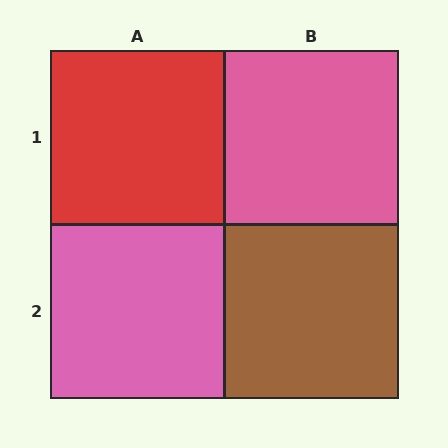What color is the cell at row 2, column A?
Pink.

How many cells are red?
1 cell is red.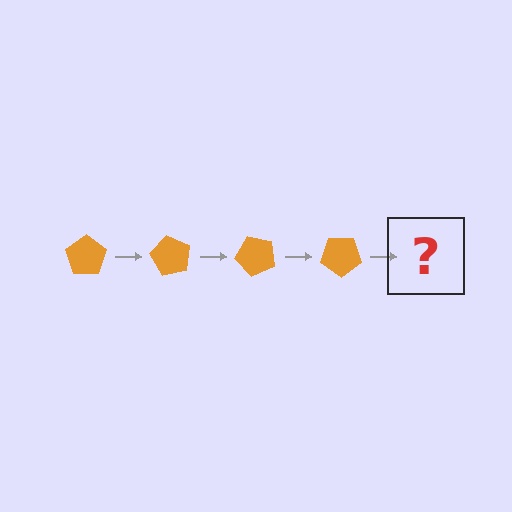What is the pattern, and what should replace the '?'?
The pattern is that the pentagon rotates 60 degrees each step. The '?' should be an orange pentagon rotated 240 degrees.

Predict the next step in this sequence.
The next step is an orange pentagon rotated 240 degrees.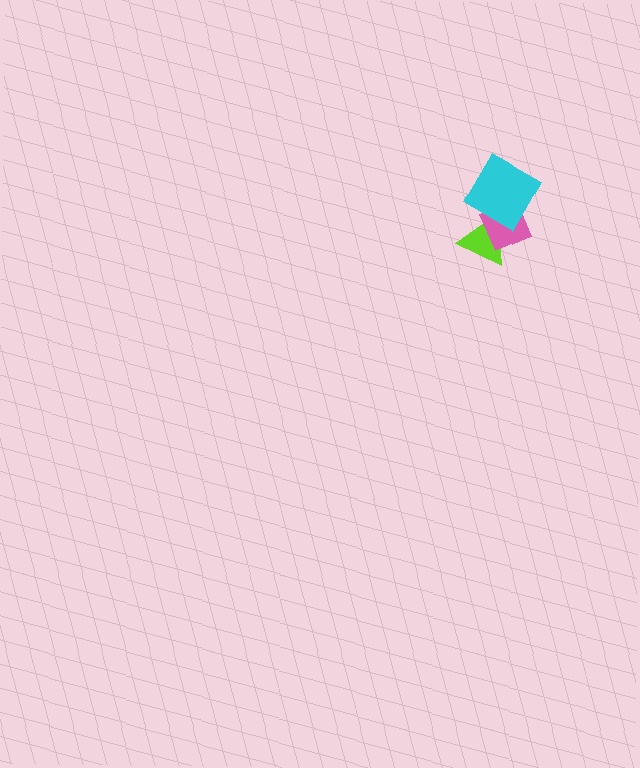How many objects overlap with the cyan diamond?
2 objects overlap with the cyan diamond.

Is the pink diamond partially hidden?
Yes, it is partially covered by another shape.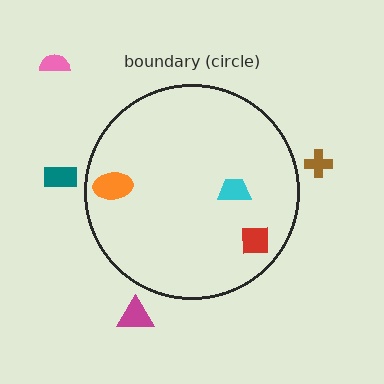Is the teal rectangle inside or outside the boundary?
Outside.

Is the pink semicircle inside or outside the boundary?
Outside.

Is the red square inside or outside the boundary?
Inside.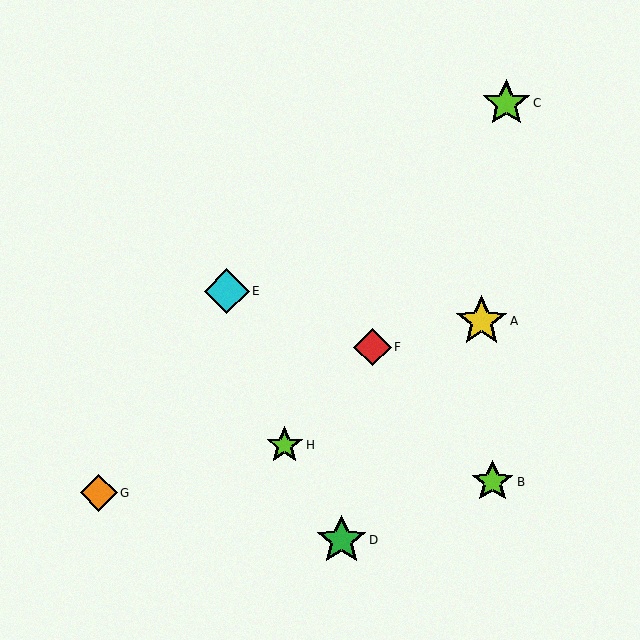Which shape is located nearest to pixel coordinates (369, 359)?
The red diamond (labeled F) at (372, 347) is nearest to that location.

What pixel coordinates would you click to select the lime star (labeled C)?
Click at (506, 103) to select the lime star C.